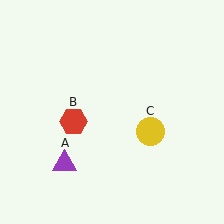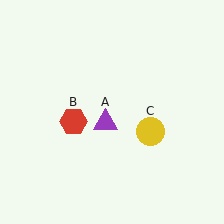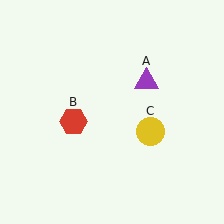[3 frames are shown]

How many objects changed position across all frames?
1 object changed position: purple triangle (object A).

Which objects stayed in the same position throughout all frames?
Red hexagon (object B) and yellow circle (object C) remained stationary.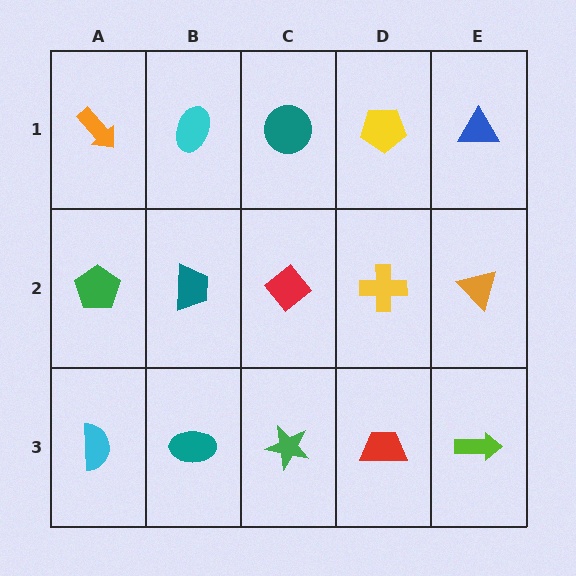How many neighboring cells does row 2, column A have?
3.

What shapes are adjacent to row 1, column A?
A green pentagon (row 2, column A), a cyan ellipse (row 1, column B).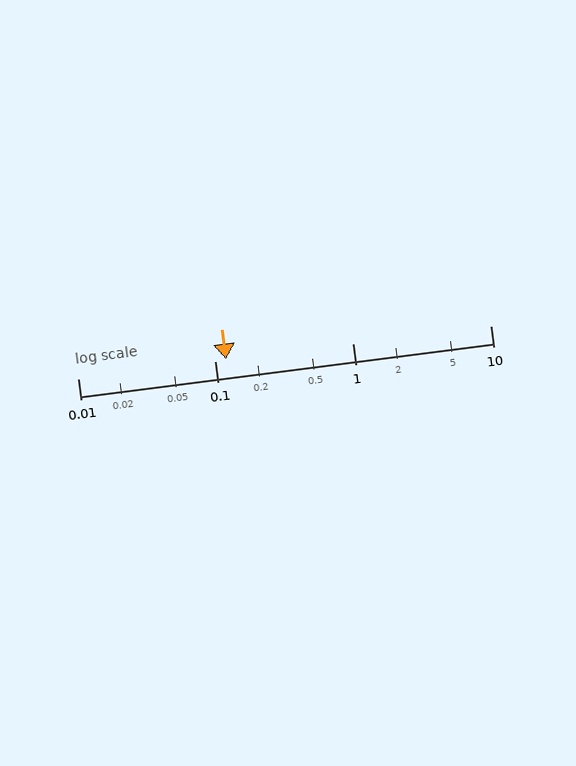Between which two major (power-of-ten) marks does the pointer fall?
The pointer is between 0.1 and 1.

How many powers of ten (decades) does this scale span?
The scale spans 3 decades, from 0.01 to 10.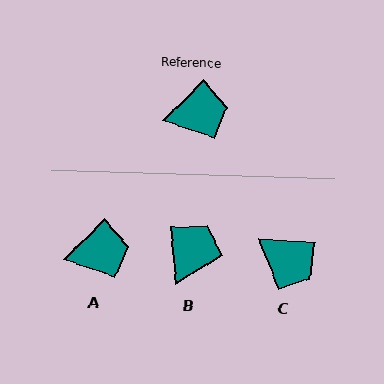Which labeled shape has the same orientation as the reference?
A.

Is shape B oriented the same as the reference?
No, it is off by about 50 degrees.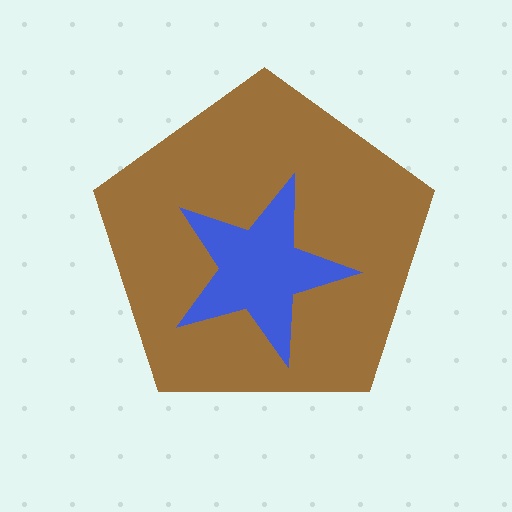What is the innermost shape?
The blue star.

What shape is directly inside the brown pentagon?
The blue star.